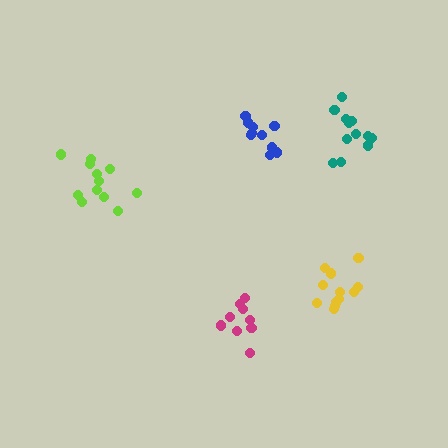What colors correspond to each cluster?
The clusters are colored: yellow, blue, teal, magenta, lime.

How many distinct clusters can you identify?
There are 5 distinct clusters.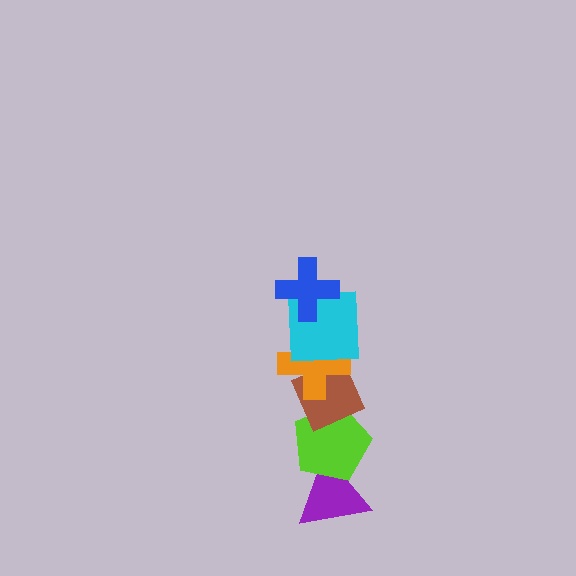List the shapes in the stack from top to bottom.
From top to bottom: the blue cross, the cyan square, the orange cross, the brown diamond, the lime pentagon, the purple triangle.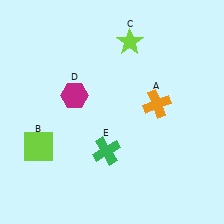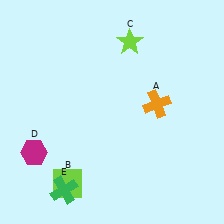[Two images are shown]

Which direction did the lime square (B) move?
The lime square (B) moved down.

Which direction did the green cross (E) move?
The green cross (E) moved left.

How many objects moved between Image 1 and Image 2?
3 objects moved between the two images.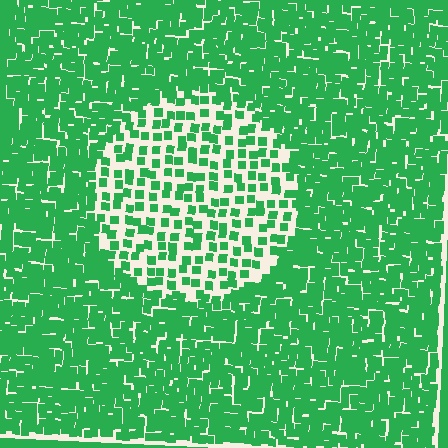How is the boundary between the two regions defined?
The boundary is defined by a change in element density (approximately 2.4x ratio). All elements are the same color, size, and shape.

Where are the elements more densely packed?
The elements are more densely packed outside the circle boundary.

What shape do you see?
I see a circle.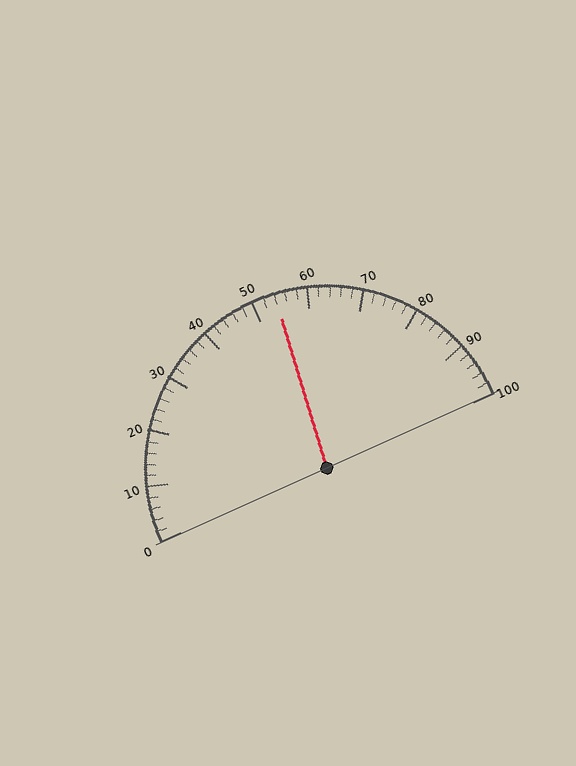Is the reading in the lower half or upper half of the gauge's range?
The reading is in the upper half of the range (0 to 100).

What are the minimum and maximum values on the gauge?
The gauge ranges from 0 to 100.